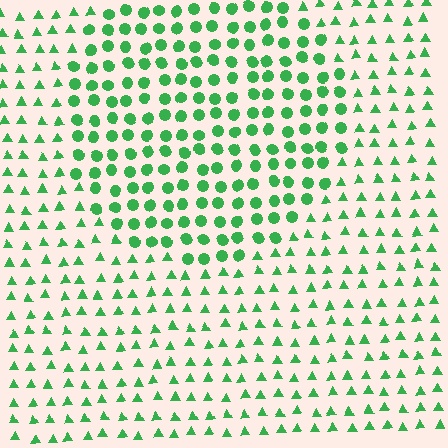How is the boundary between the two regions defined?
The boundary is defined by a change in element shape: circles inside vs. triangles outside. All elements share the same color and spacing.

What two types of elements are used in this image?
The image uses circles inside the circle region and triangles outside it.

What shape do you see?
I see a circle.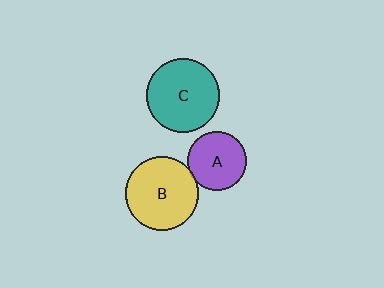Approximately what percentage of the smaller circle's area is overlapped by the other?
Approximately 5%.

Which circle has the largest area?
Circle B (yellow).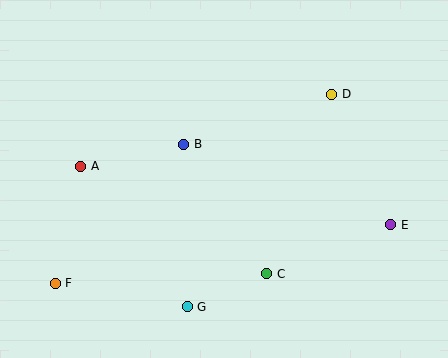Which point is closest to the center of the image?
Point B at (184, 144) is closest to the center.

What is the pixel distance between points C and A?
The distance between C and A is 215 pixels.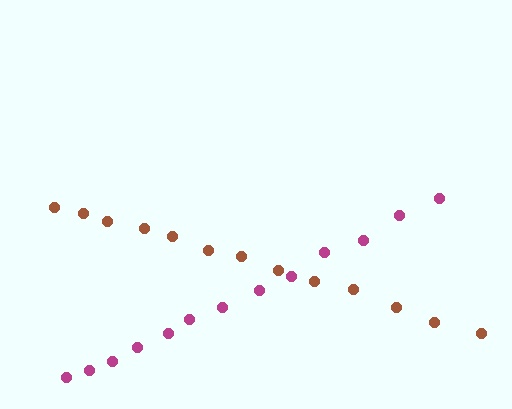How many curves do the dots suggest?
There are 2 distinct paths.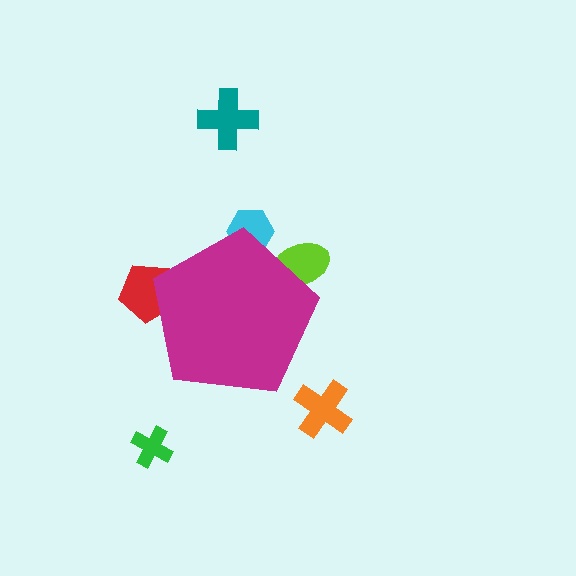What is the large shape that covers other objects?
A magenta pentagon.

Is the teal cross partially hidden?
No, the teal cross is fully visible.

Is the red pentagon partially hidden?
Yes, the red pentagon is partially hidden behind the magenta pentagon.